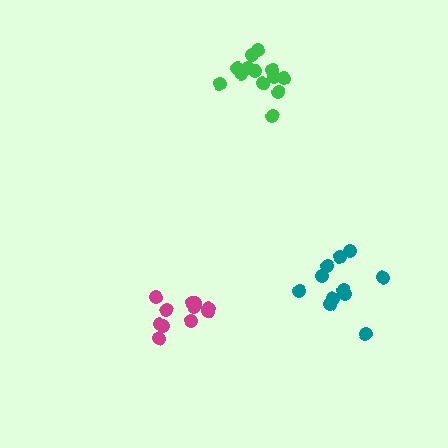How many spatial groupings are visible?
There are 3 spatial groupings.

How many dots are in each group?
Group 1: 11 dots, Group 2: 11 dots, Group 3: 13 dots (35 total).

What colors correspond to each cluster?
The clusters are colored: magenta, teal, green.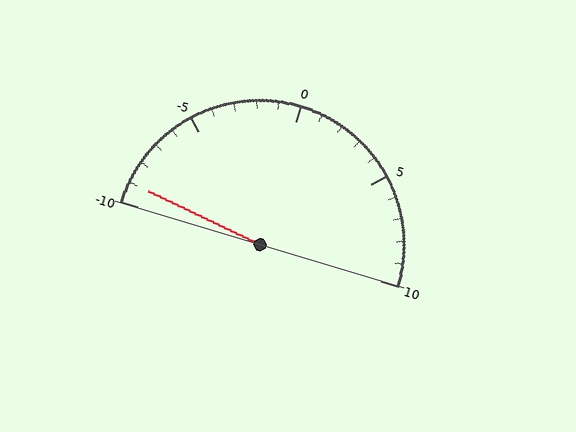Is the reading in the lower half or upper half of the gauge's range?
The reading is in the lower half of the range (-10 to 10).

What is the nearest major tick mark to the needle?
The nearest major tick mark is -10.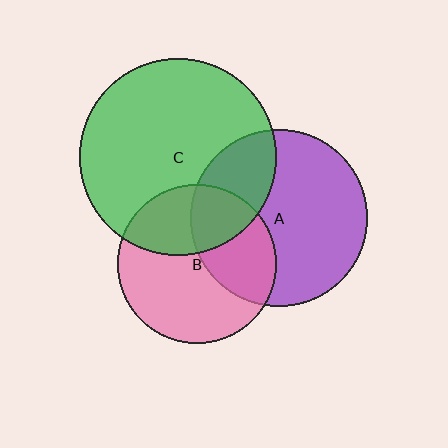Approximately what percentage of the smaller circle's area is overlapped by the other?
Approximately 35%.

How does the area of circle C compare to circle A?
Approximately 1.2 times.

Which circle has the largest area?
Circle C (green).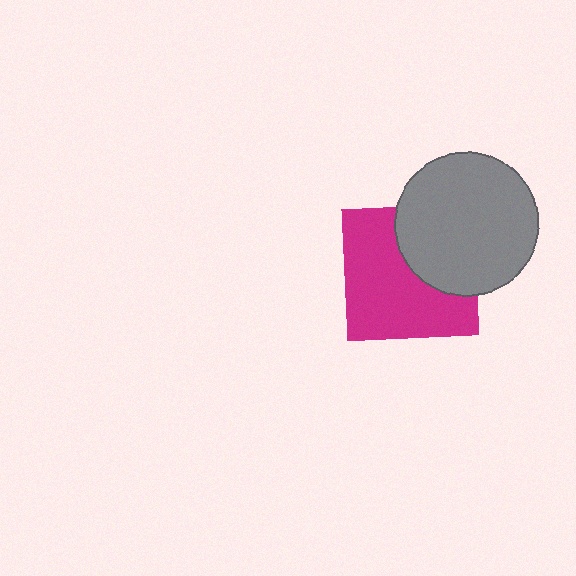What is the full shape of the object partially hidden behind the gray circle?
The partially hidden object is a magenta square.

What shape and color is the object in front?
The object in front is a gray circle.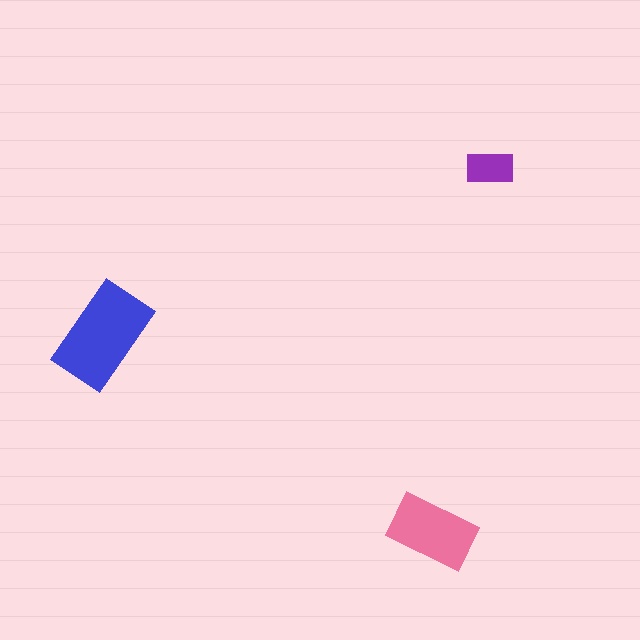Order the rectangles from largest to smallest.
the blue one, the pink one, the purple one.